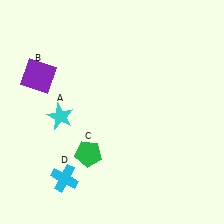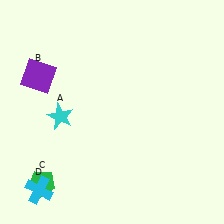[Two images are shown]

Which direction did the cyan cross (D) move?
The cyan cross (D) moved left.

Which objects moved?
The objects that moved are: the green pentagon (C), the cyan cross (D).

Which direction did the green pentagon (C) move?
The green pentagon (C) moved left.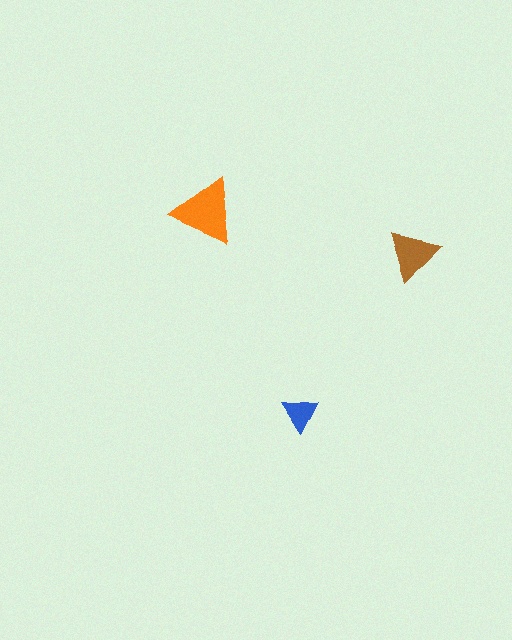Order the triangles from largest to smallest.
the orange one, the brown one, the blue one.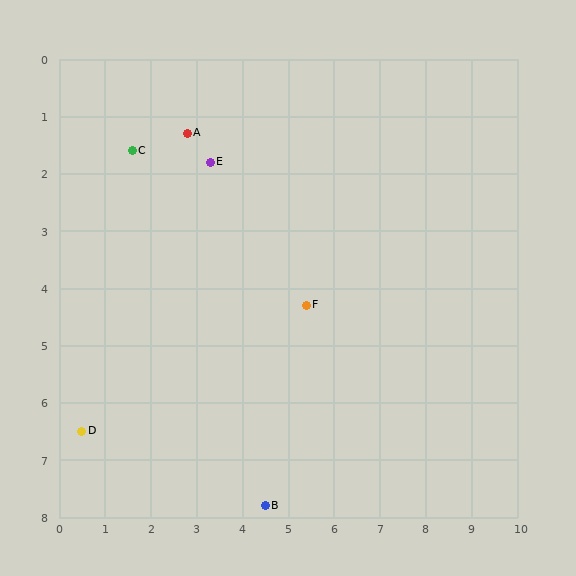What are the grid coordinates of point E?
Point E is at approximately (3.3, 1.8).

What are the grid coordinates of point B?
Point B is at approximately (4.5, 7.8).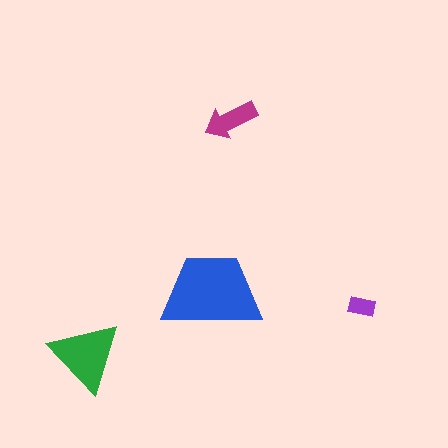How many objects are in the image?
There are 4 objects in the image.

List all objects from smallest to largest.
The purple rectangle, the magenta arrow, the green triangle, the blue trapezoid.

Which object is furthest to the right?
The purple rectangle is rightmost.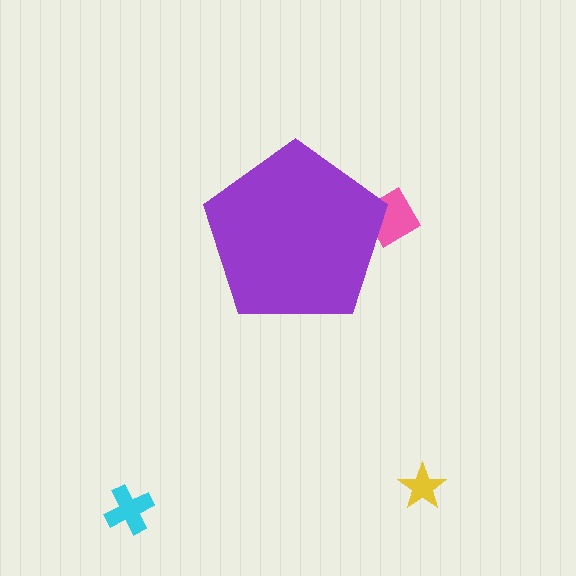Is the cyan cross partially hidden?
No, the cyan cross is fully visible.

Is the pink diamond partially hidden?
Yes, the pink diamond is partially hidden behind the purple pentagon.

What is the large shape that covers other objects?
A purple pentagon.